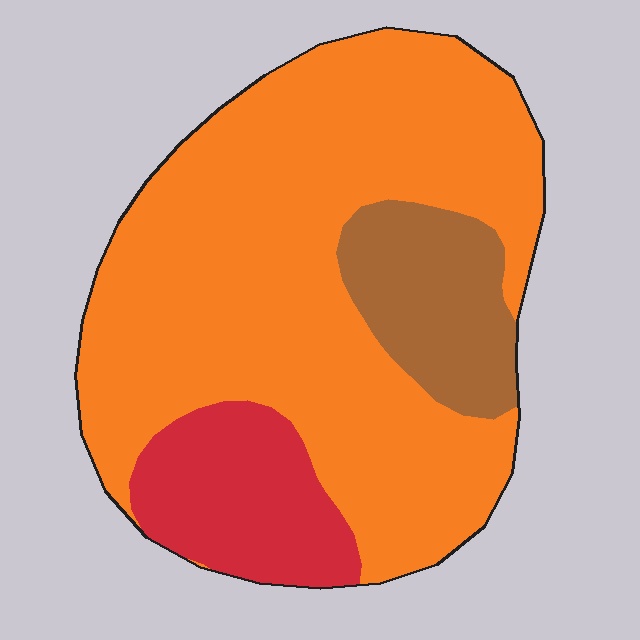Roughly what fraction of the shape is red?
Red takes up less than a sixth of the shape.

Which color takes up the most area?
Orange, at roughly 70%.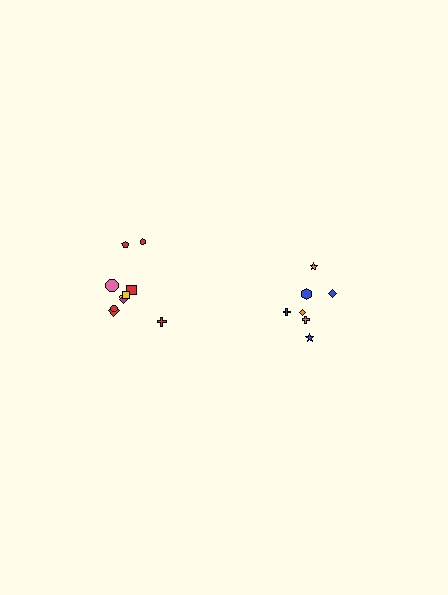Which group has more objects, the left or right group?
The left group.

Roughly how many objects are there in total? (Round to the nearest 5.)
Roughly 15 objects in total.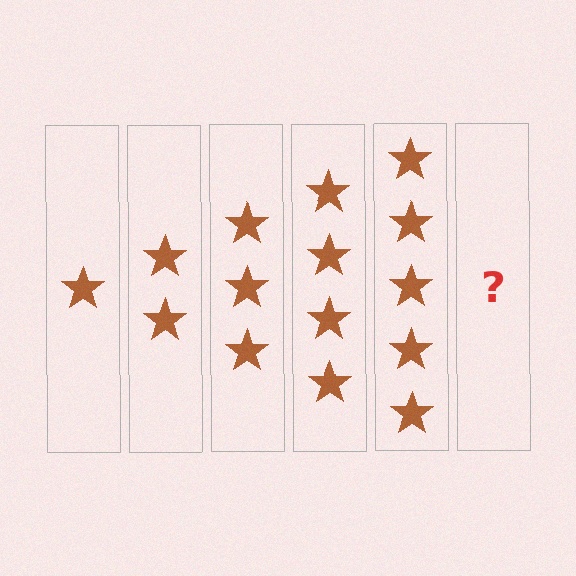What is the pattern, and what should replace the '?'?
The pattern is that each step adds one more star. The '?' should be 6 stars.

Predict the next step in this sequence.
The next step is 6 stars.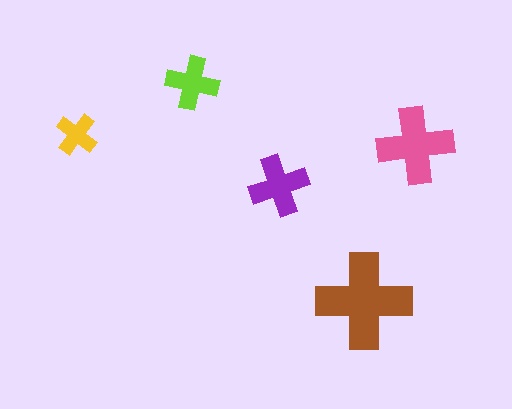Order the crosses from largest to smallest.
the brown one, the pink one, the purple one, the lime one, the yellow one.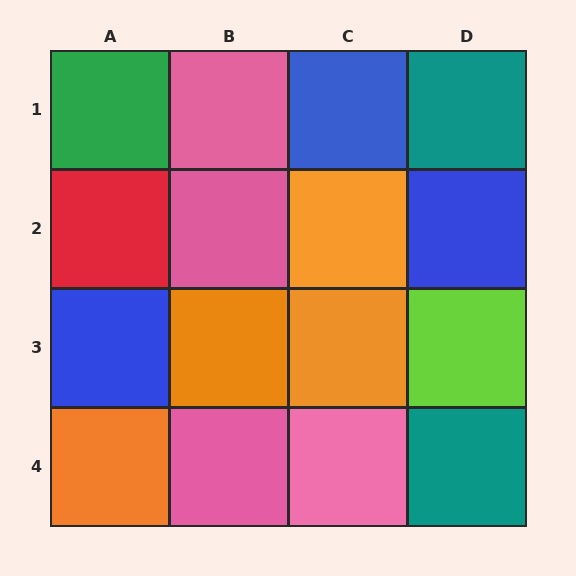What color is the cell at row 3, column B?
Orange.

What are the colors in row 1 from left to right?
Green, pink, blue, teal.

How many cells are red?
1 cell is red.